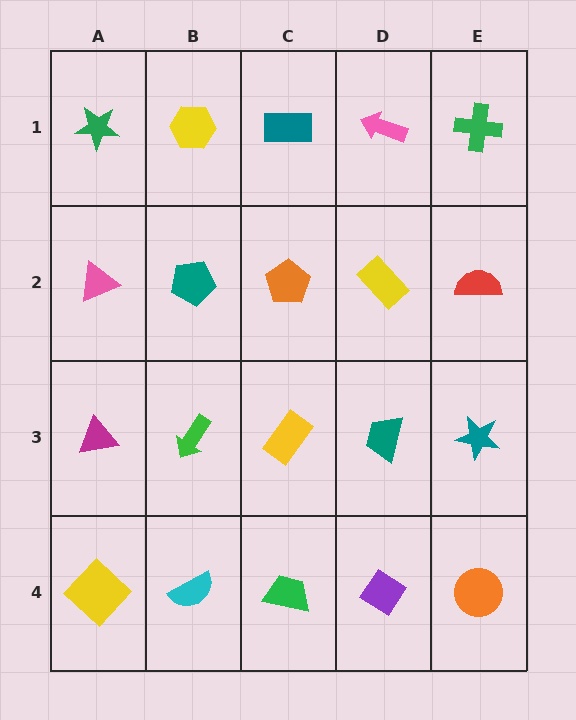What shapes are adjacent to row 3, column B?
A teal pentagon (row 2, column B), a cyan semicircle (row 4, column B), a magenta triangle (row 3, column A), a yellow rectangle (row 3, column C).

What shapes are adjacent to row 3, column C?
An orange pentagon (row 2, column C), a green trapezoid (row 4, column C), a green arrow (row 3, column B), a teal trapezoid (row 3, column D).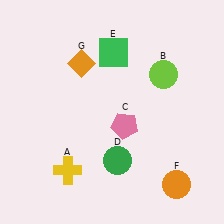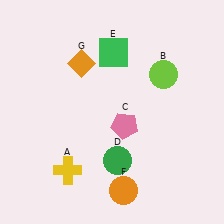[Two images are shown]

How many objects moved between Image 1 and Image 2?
1 object moved between the two images.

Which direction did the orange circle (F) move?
The orange circle (F) moved left.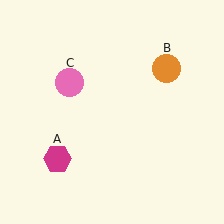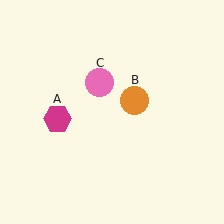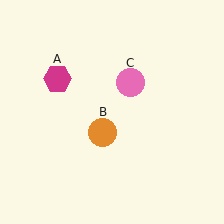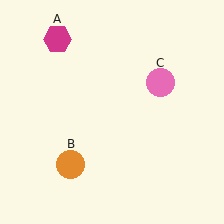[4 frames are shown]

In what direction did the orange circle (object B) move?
The orange circle (object B) moved down and to the left.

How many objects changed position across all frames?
3 objects changed position: magenta hexagon (object A), orange circle (object B), pink circle (object C).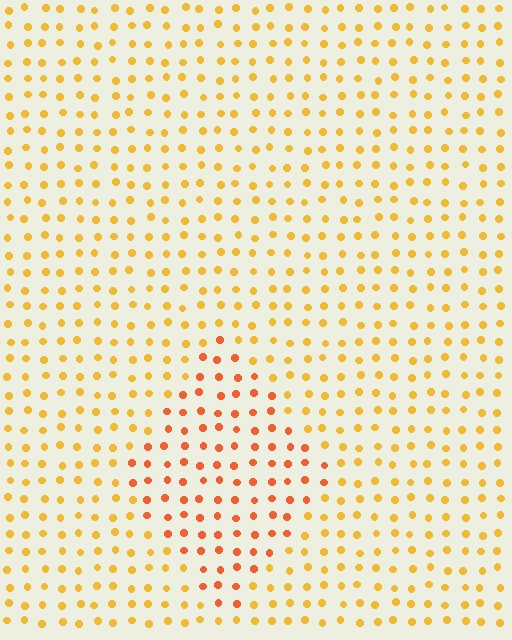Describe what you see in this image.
The image is filled with small yellow elements in a uniform arrangement. A diamond-shaped region is visible where the elements are tinted to a slightly different hue, forming a subtle color boundary.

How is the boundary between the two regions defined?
The boundary is defined purely by a slight shift in hue (about 29 degrees). Spacing, size, and orientation are identical on both sides.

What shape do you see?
I see a diamond.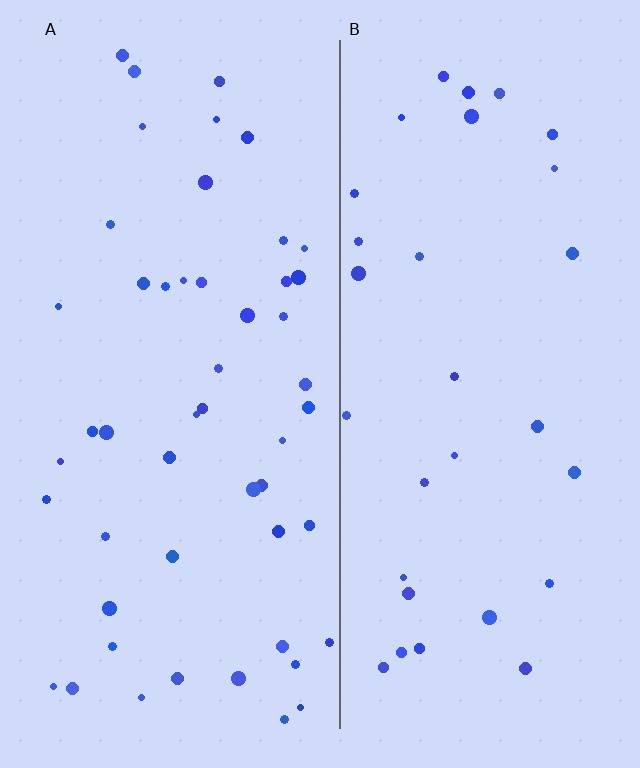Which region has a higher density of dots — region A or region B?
A (the left).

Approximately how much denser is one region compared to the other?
Approximately 1.6× — region A over region B.